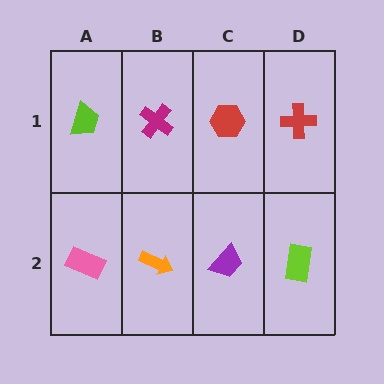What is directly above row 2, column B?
A magenta cross.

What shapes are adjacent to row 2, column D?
A red cross (row 1, column D), a purple trapezoid (row 2, column C).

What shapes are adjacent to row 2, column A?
A lime trapezoid (row 1, column A), an orange arrow (row 2, column B).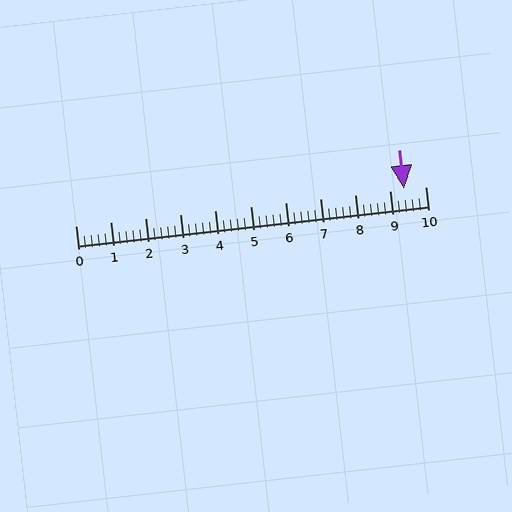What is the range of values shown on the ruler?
The ruler shows values from 0 to 10.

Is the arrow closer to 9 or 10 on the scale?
The arrow is closer to 9.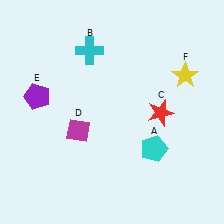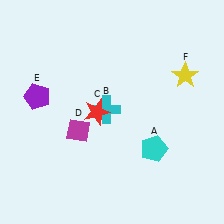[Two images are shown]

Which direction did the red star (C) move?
The red star (C) moved left.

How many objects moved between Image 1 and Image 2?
2 objects moved between the two images.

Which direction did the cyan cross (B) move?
The cyan cross (B) moved down.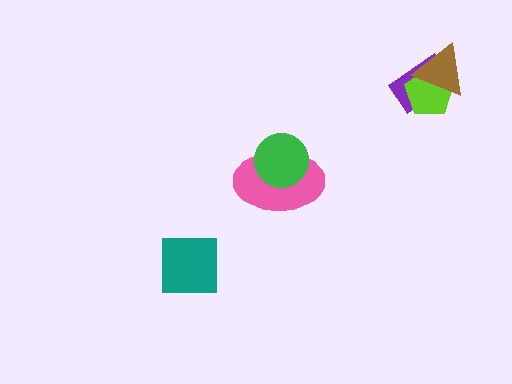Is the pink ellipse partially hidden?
Yes, it is partially covered by another shape.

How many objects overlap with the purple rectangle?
2 objects overlap with the purple rectangle.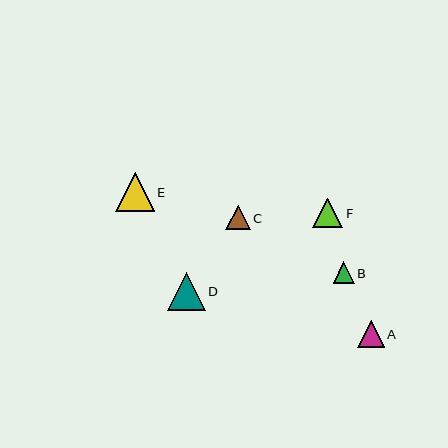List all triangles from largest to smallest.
From largest to smallest: E, D, F, A, C, B.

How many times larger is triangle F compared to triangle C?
Triangle F is approximately 1.2 times the size of triangle C.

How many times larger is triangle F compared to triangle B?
Triangle F is approximately 1.4 times the size of triangle B.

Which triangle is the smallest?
Triangle B is the smallest with a size of approximately 21 pixels.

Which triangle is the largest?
Triangle E is the largest with a size of approximately 39 pixels.